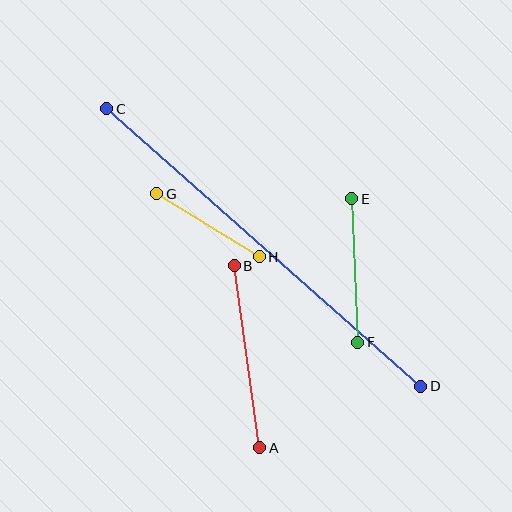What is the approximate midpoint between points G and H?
The midpoint is at approximately (208, 225) pixels.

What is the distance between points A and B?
The distance is approximately 184 pixels.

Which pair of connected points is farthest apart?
Points C and D are farthest apart.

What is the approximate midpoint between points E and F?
The midpoint is at approximately (355, 270) pixels.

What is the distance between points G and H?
The distance is approximately 121 pixels.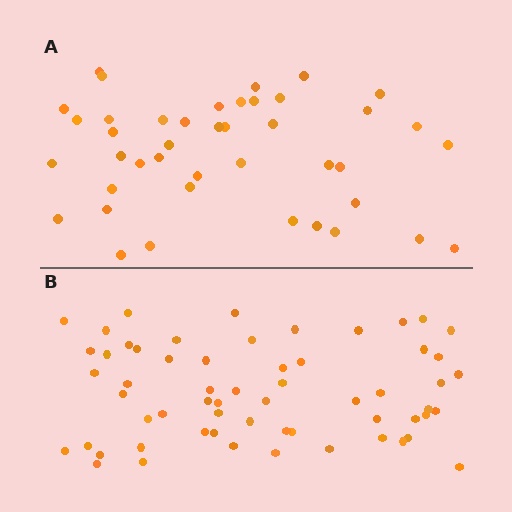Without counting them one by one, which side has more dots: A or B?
Region B (the bottom region) has more dots.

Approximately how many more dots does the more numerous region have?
Region B has approximately 20 more dots than region A.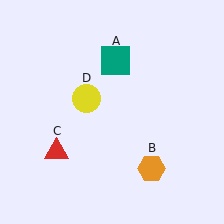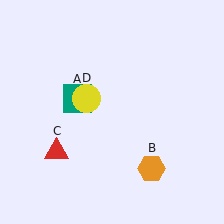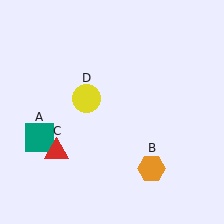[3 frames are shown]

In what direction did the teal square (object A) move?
The teal square (object A) moved down and to the left.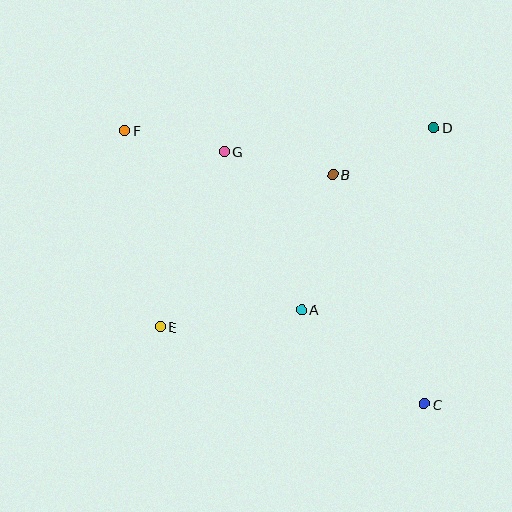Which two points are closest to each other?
Points F and G are closest to each other.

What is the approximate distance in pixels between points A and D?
The distance between A and D is approximately 225 pixels.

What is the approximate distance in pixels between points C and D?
The distance between C and D is approximately 277 pixels.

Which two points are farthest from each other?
Points C and F are farthest from each other.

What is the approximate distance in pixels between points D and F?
The distance between D and F is approximately 309 pixels.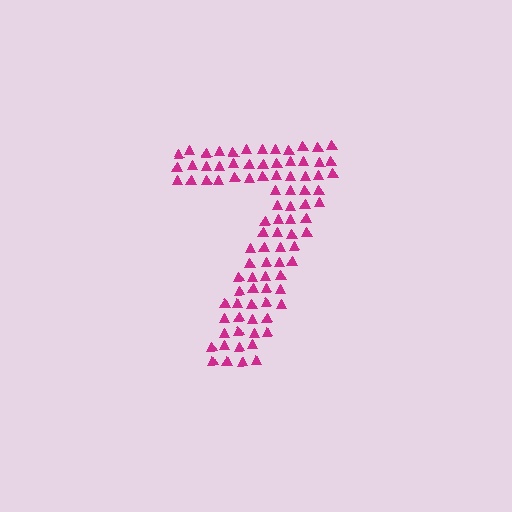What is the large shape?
The large shape is the digit 7.